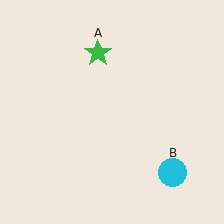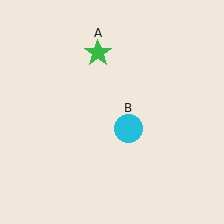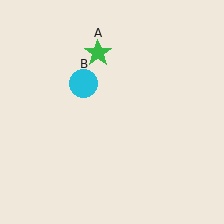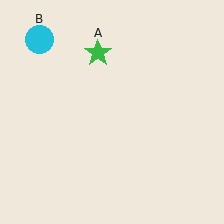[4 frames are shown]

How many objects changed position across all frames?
1 object changed position: cyan circle (object B).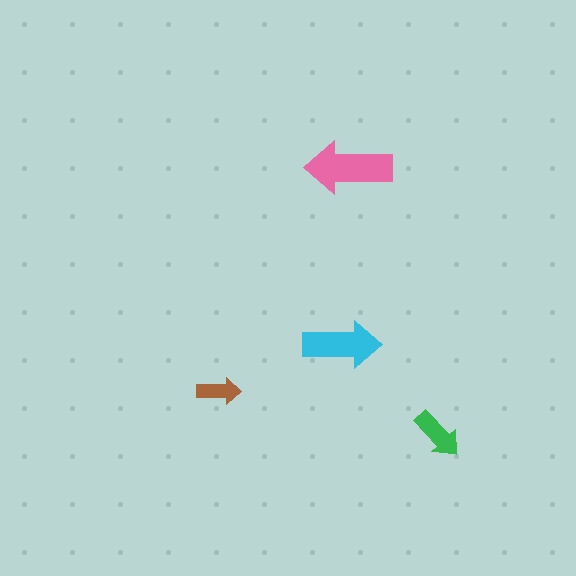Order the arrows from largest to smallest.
the pink one, the cyan one, the green one, the brown one.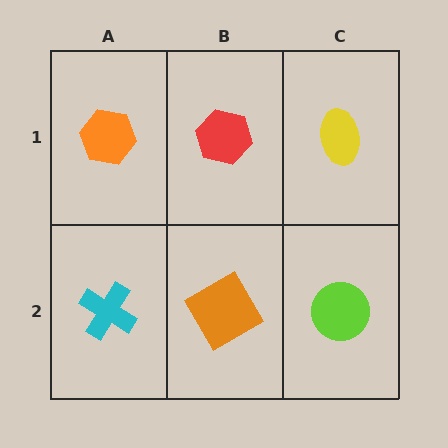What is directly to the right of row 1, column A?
A red hexagon.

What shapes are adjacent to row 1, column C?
A lime circle (row 2, column C), a red hexagon (row 1, column B).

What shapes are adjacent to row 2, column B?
A red hexagon (row 1, column B), a cyan cross (row 2, column A), a lime circle (row 2, column C).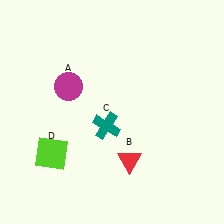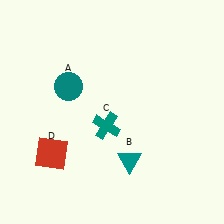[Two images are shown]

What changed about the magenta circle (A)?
In Image 1, A is magenta. In Image 2, it changed to teal.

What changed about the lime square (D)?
In Image 1, D is lime. In Image 2, it changed to red.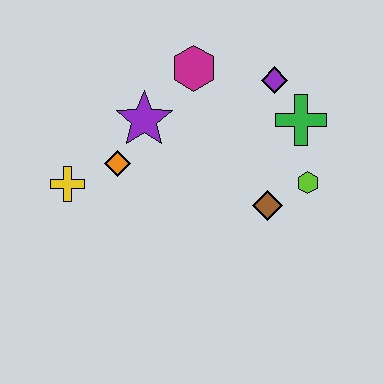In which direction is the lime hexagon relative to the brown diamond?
The lime hexagon is to the right of the brown diamond.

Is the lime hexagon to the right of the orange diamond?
Yes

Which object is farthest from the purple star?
The lime hexagon is farthest from the purple star.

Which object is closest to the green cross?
The purple diamond is closest to the green cross.